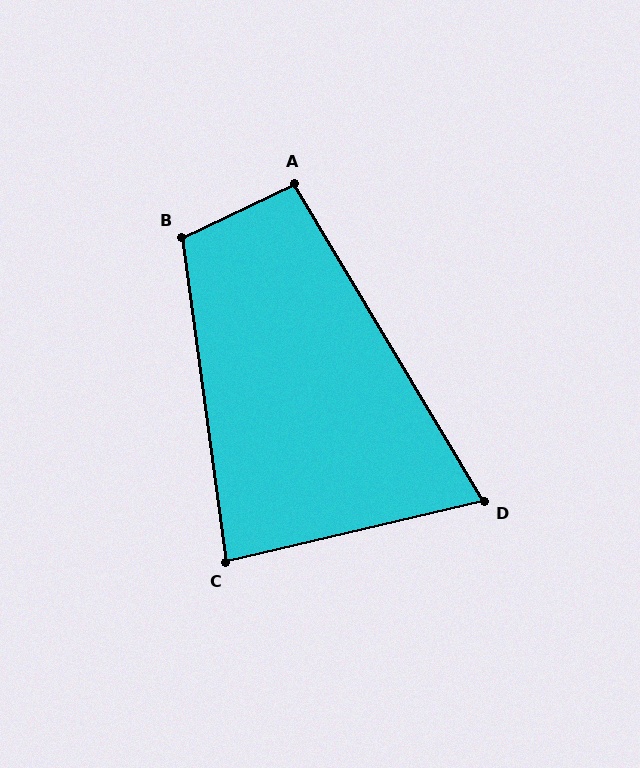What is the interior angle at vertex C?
Approximately 84 degrees (acute).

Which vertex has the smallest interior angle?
D, at approximately 72 degrees.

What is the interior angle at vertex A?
Approximately 96 degrees (obtuse).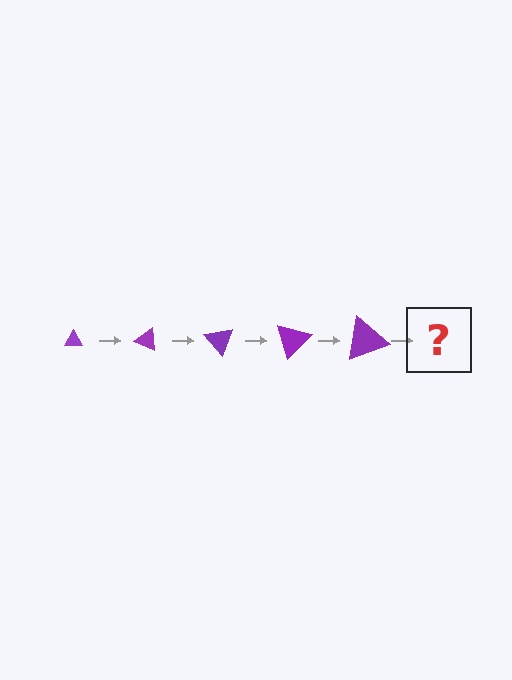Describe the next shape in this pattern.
It should be a triangle, larger than the previous one and rotated 125 degrees from the start.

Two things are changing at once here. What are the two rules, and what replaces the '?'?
The two rules are that the triangle grows larger each step and it rotates 25 degrees each step. The '?' should be a triangle, larger than the previous one and rotated 125 degrees from the start.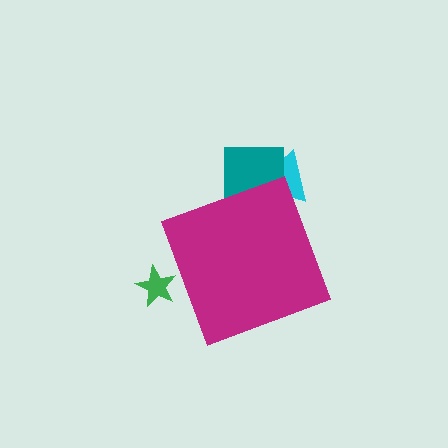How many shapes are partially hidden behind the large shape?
3 shapes are partially hidden.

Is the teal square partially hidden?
Yes, the teal square is partially hidden behind the magenta diamond.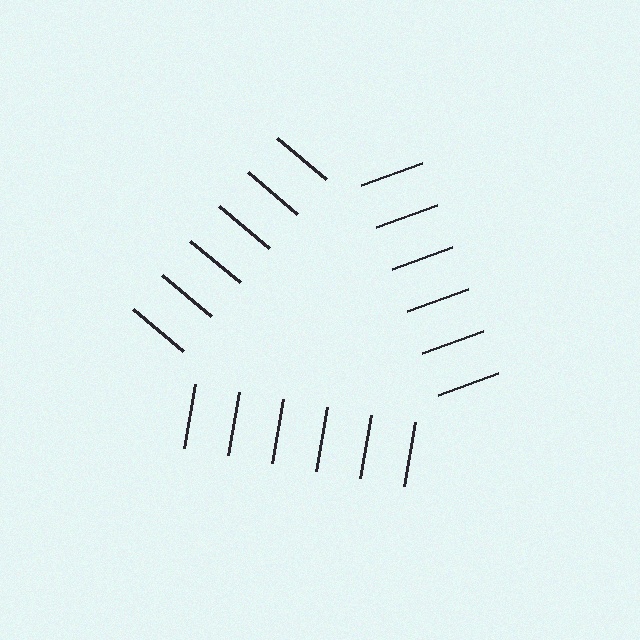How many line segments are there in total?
18 — 6 along each of the 3 edges.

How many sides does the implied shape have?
3 sides — the line-ends trace a triangle.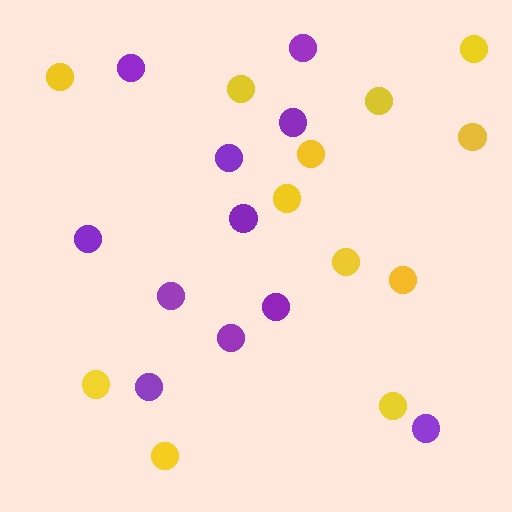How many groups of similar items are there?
There are 2 groups: one group of yellow circles (12) and one group of purple circles (11).